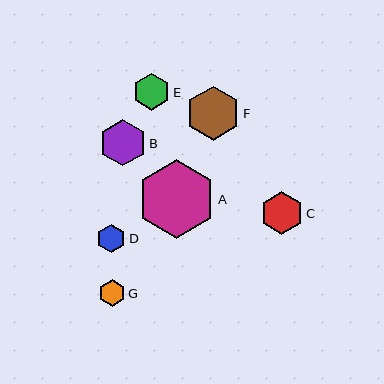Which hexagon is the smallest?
Hexagon G is the smallest with a size of approximately 26 pixels.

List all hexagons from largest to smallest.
From largest to smallest: A, F, B, C, E, D, G.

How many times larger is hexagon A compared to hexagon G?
Hexagon A is approximately 3.0 times the size of hexagon G.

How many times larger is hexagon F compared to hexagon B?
Hexagon F is approximately 1.2 times the size of hexagon B.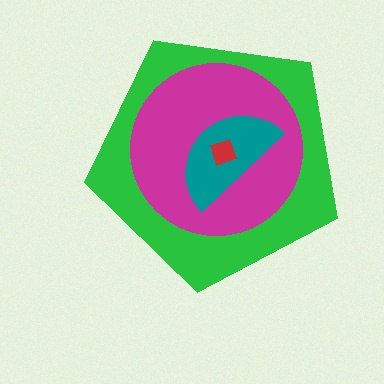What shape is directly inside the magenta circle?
The teal semicircle.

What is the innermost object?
The red diamond.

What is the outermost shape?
The green pentagon.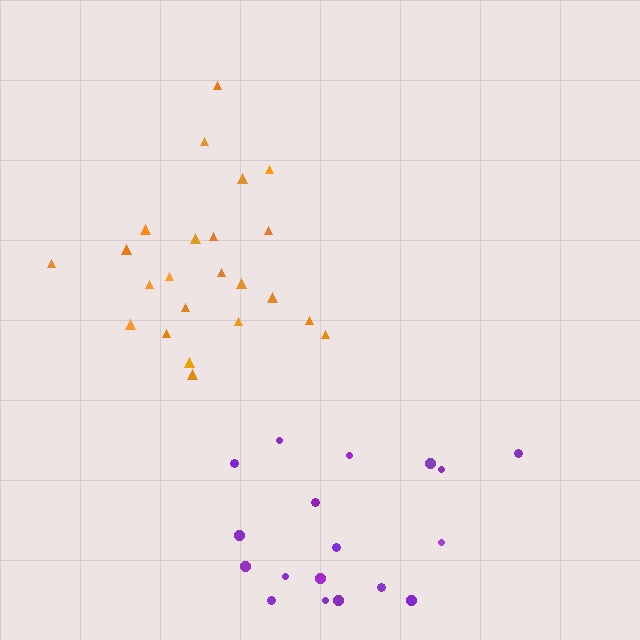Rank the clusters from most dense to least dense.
orange, purple.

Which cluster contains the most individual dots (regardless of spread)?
Orange (23).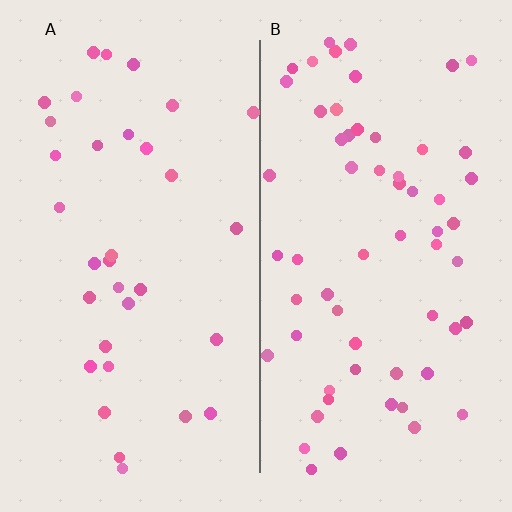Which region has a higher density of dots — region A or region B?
B (the right).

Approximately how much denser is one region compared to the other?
Approximately 1.8× — region B over region A.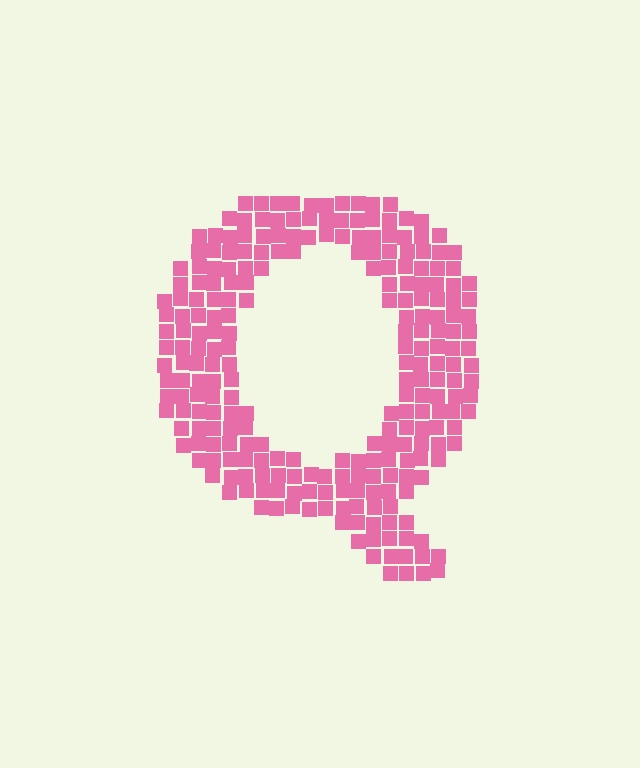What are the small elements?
The small elements are squares.